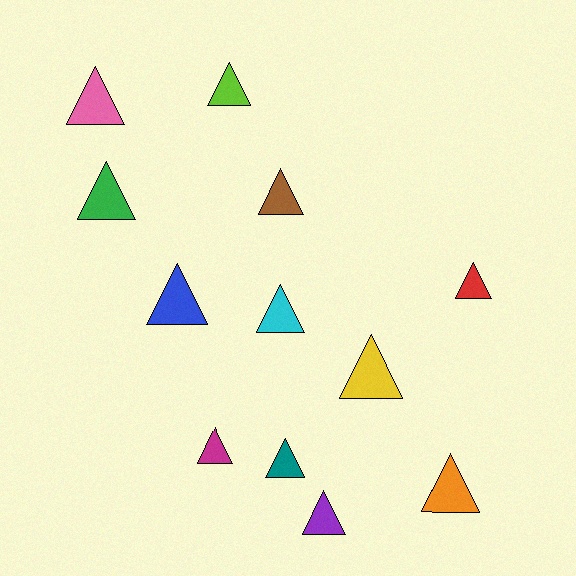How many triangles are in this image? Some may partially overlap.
There are 12 triangles.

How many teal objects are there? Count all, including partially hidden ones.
There is 1 teal object.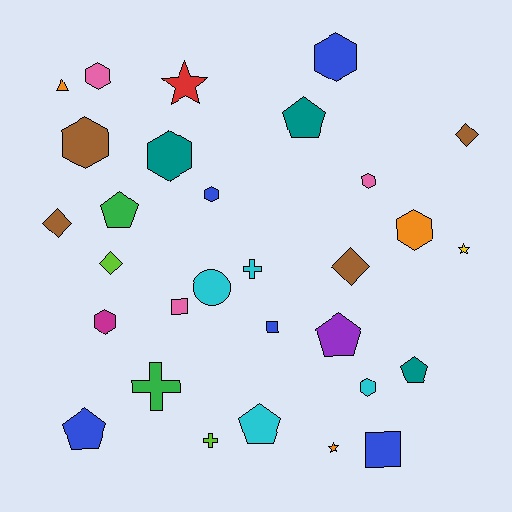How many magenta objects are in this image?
There is 1 magenta object.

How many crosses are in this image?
There are 3 crosses.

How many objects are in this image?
There are 30 objects.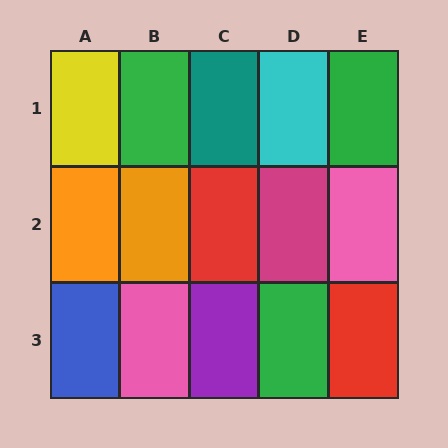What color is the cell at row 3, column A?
Blue.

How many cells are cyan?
1 cell is cyan.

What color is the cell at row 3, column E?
Red.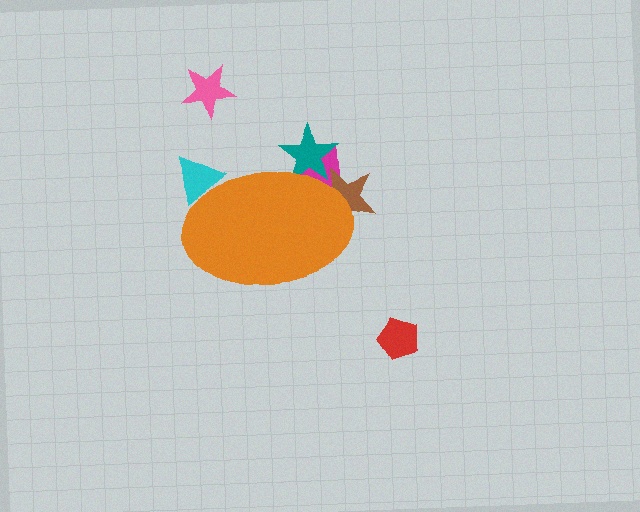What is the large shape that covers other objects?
An orange ellipse.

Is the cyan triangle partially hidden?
Yes, the cyan triangle is partially hidden behind the orange ellipse.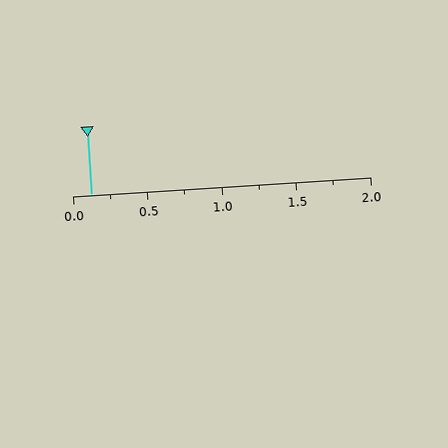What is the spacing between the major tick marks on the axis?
The major ticks are spaced 0.5 apart.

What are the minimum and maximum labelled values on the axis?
The axis runs from 0.0 to 2.0.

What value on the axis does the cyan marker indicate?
The marker indicates approximately 0.12.